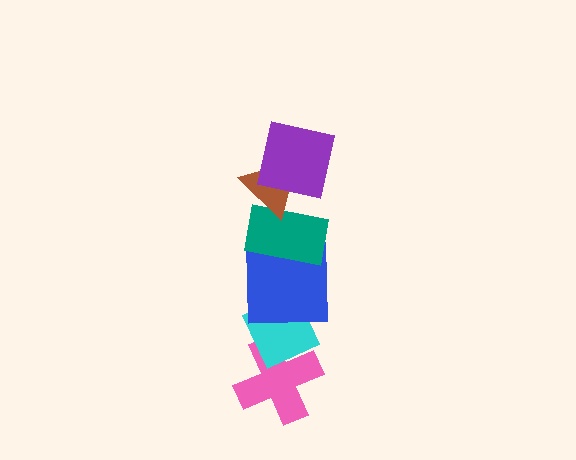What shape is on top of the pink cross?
The cyan diamond is on top of the pink cross.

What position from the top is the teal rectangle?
The teal rectangle is 3rd from the top.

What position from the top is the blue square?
The blue square is 4th from the top.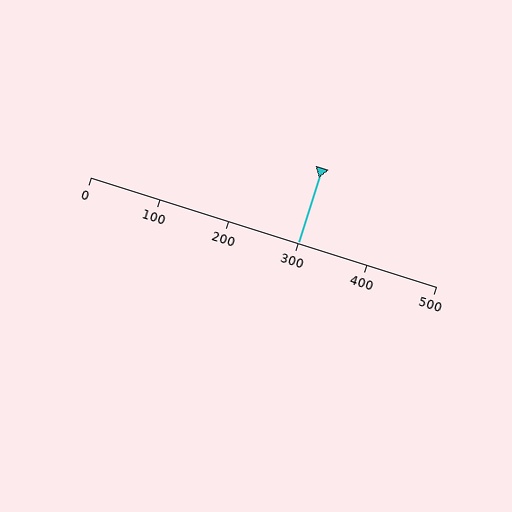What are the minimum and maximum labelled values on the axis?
The axis runs from 0 to 500.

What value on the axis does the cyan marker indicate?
The marker indicates approximately 300.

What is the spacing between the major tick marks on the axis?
The major ticks are spaced 100 apart.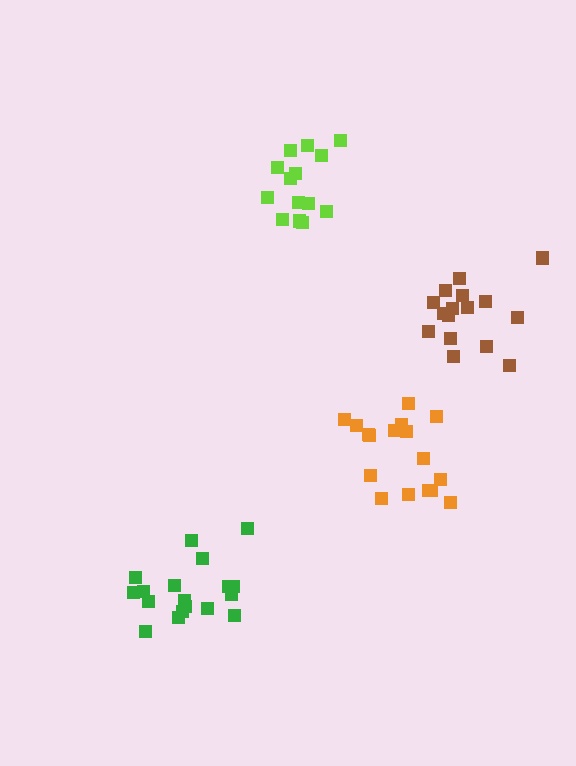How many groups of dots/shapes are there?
There are 4 groups.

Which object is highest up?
The lime cluster is topmost.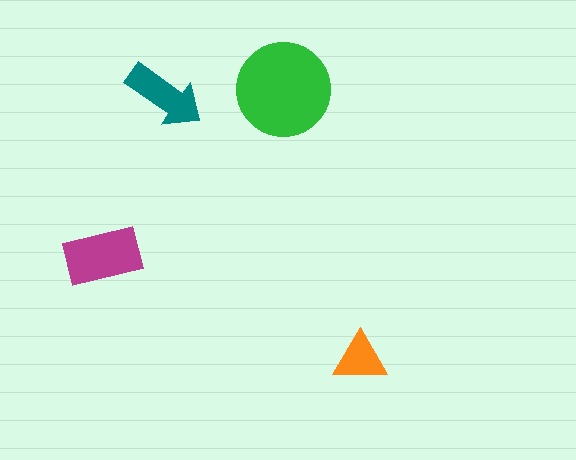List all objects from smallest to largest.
The orange triangle, the teal arrow, the magenta rectangle, the green circle.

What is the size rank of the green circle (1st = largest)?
1st.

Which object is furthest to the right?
The orange triangle is rightmost.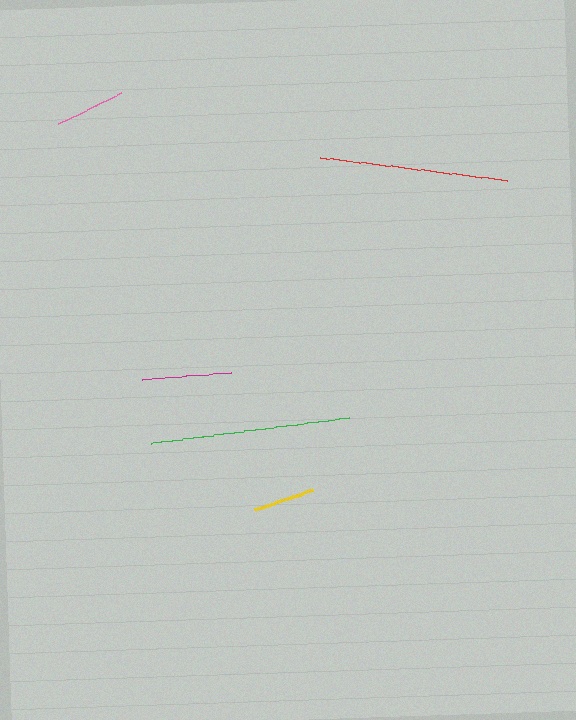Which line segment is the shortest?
The yellow line is the shortest at approximately 62 pixels.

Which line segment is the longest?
The green line is the longest at approximately 200 pixels.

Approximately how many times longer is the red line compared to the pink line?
The red line is approximately 2.7 times the length of the pink line.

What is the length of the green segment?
The green segment is approximately 200 pixels long.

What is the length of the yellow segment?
The yellow segment is approximately 62 pixels long.